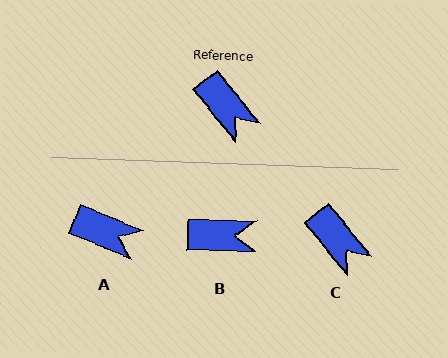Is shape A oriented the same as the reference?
No, it is off by about 28 degrees.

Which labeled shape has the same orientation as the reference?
C.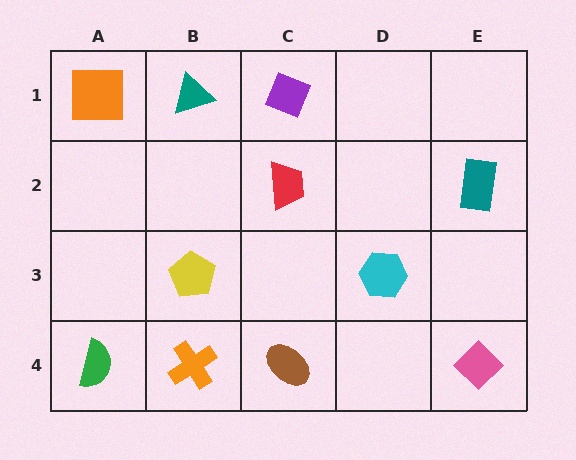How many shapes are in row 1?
3 shapes.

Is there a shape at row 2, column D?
No, that cell is empty.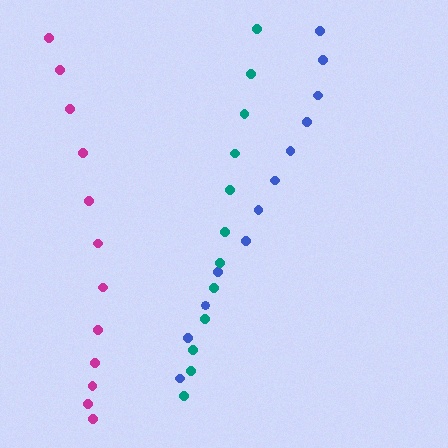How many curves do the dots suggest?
There are 3 distinct paths.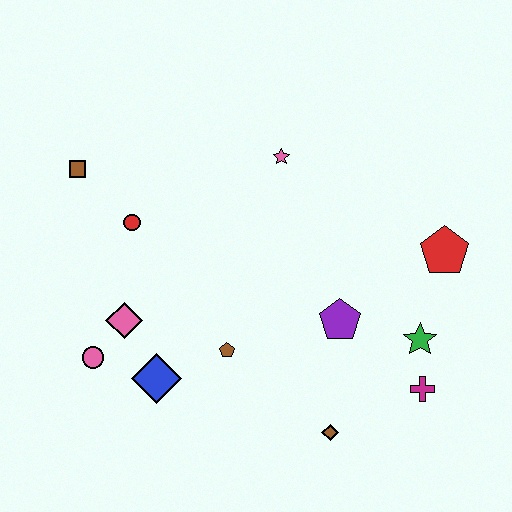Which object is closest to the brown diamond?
The magenta cross is closest to the brown diamond.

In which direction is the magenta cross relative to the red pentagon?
The magenta cross is below the red pentagon.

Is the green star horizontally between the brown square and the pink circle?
No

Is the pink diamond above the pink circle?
Yes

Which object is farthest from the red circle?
The magenta cross is farthest from the red circle.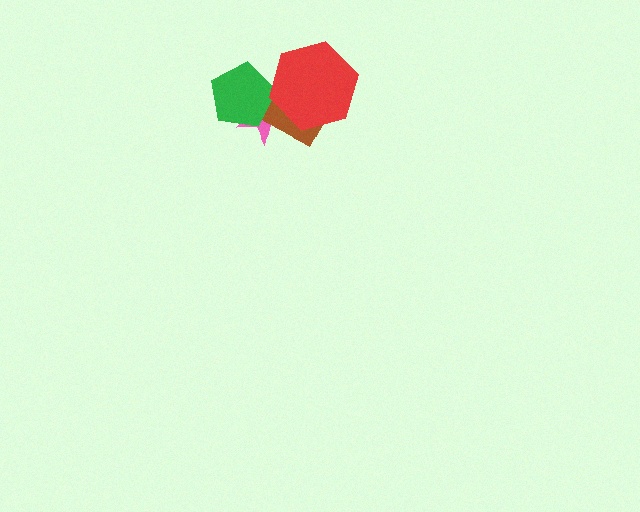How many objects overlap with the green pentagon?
3 objects overlap with the green pentagon.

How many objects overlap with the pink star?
3 objects overlap with the pink star.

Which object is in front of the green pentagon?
The red hexagon is in front of the green pentagon.